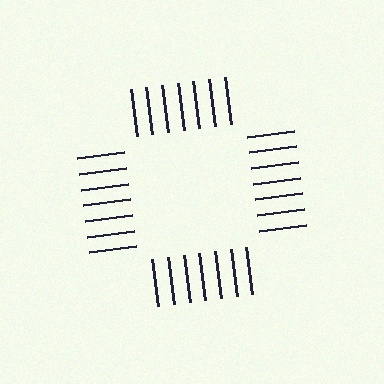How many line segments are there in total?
28 — 7 along each of the 4 edges.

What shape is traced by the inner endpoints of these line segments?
An illusory square — the line segments terminate on its edges but no continuous stroke is drawn.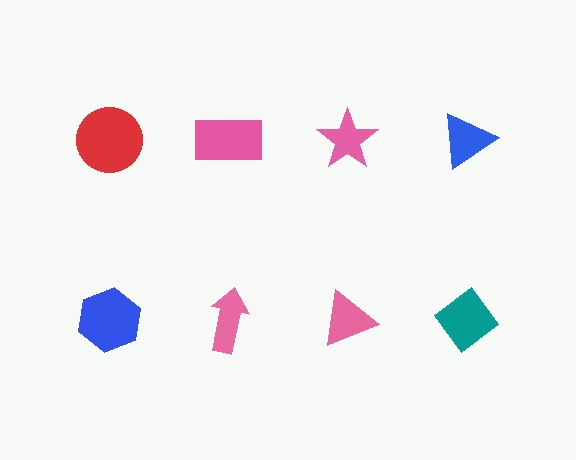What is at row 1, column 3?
A pink star.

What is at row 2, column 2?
A pink arrow.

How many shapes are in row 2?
4 shapes.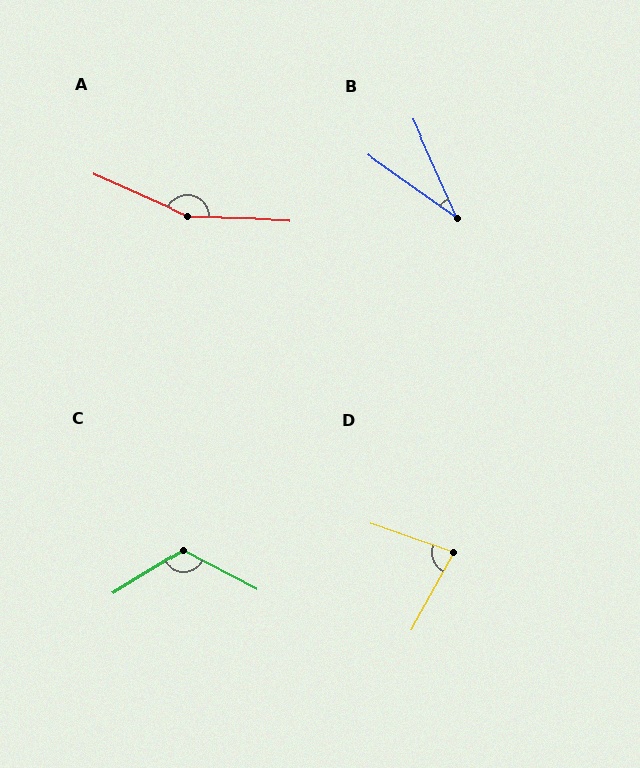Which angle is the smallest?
B, at approximately 31 degrees.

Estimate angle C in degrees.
Approximately 121 degrees.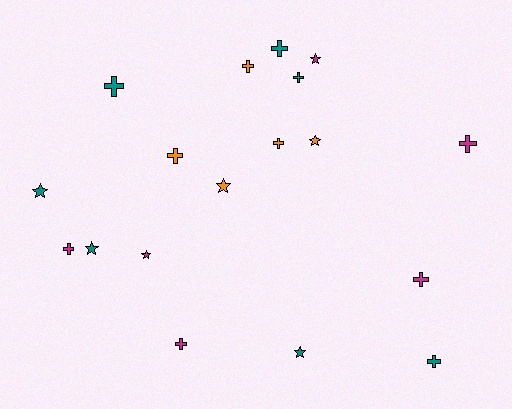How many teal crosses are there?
There are 4 teal crosses.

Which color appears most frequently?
Teal, with 7 objects.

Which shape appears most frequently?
Cross, with 11 objects.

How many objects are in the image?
There are 18 objects.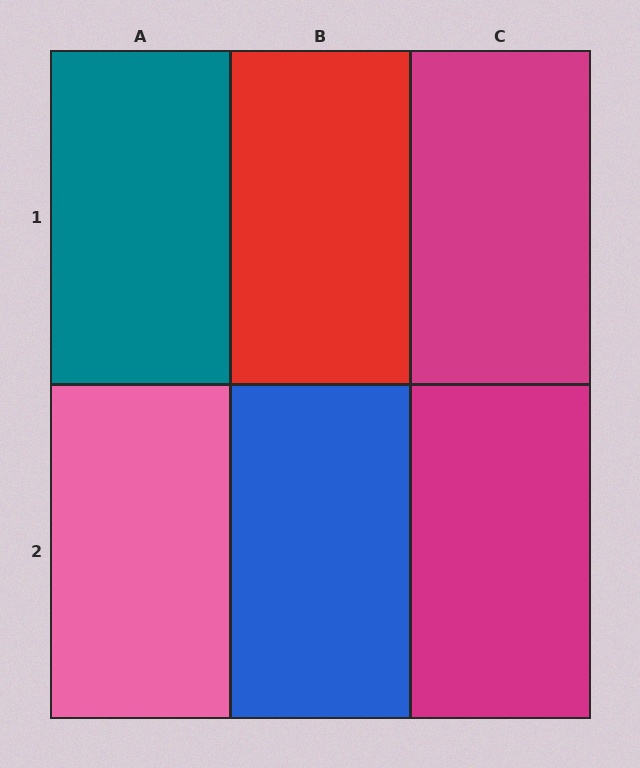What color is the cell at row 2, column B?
Blue.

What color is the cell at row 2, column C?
Magenta.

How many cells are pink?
1 cell is pink.